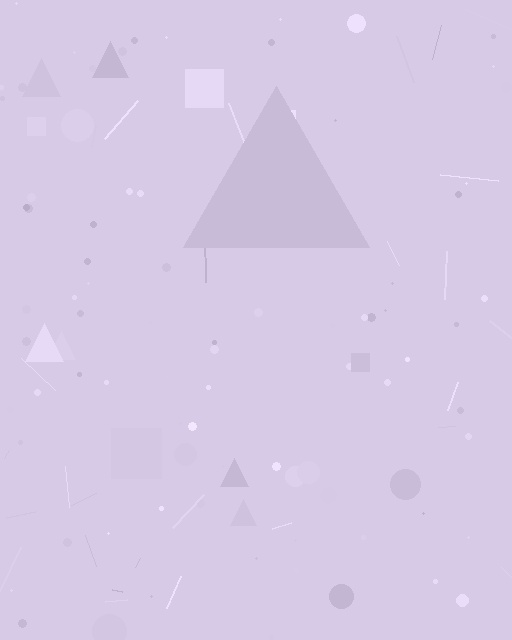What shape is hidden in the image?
A triangle is hidden in the image.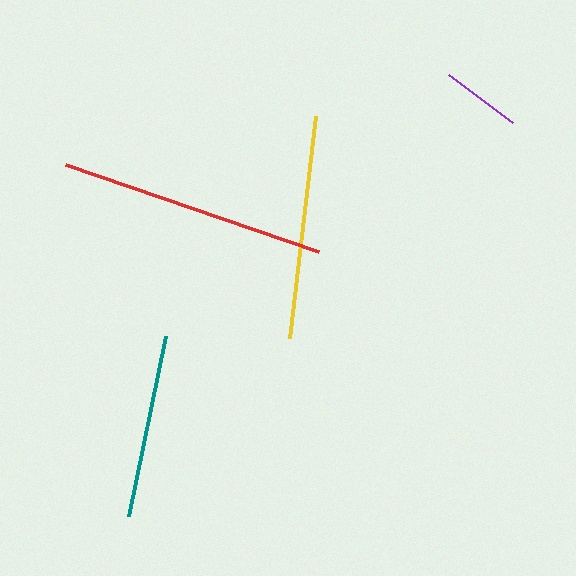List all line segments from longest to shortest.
From longest to shortest: red, yellow, teal, purple.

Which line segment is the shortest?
The purple line is the shortest at approximately 80 pixels.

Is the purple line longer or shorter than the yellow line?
The yellow line is longer than the purple line.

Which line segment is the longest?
The red line is the longest at approximately 268 pixels.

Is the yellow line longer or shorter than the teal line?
The yellow line is longer than the teal line.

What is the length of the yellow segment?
The yellow segment is approximately 224 pixels long.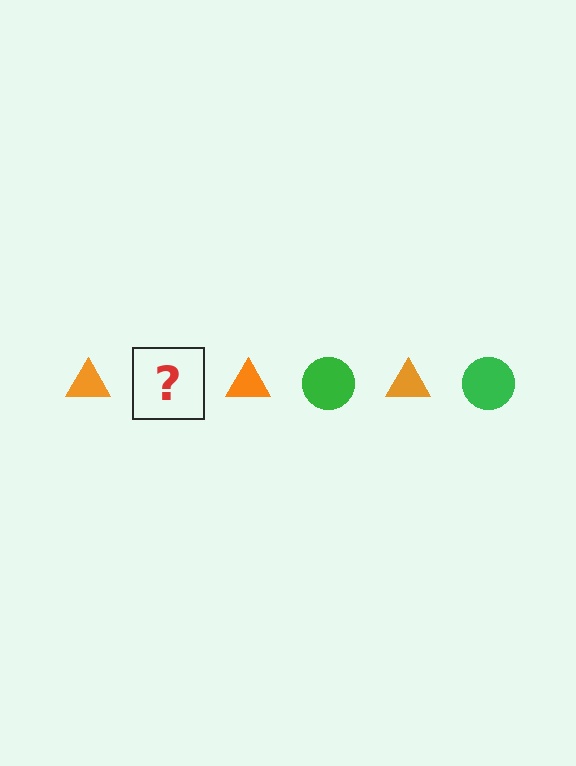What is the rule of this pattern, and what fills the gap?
The rule is that the pattern alternates between orange triangle and green circle. The gap should be filled with a green circle.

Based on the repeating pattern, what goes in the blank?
The blank should be a green circle.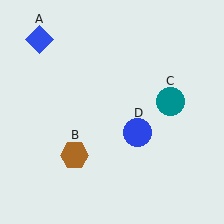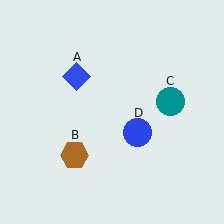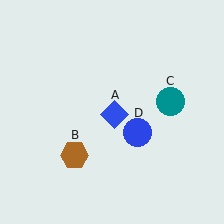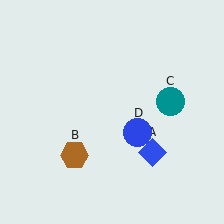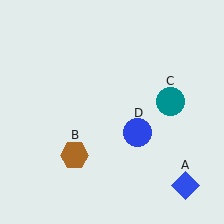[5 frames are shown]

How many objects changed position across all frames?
1 object changed position: blue diamond (object A).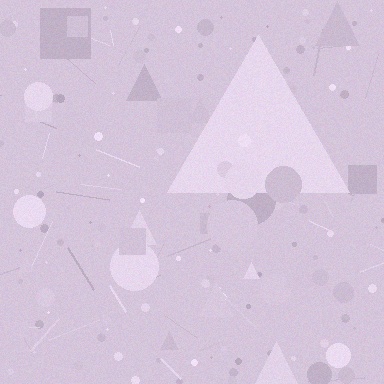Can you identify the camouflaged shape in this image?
The camouflaged shape is a triangle.